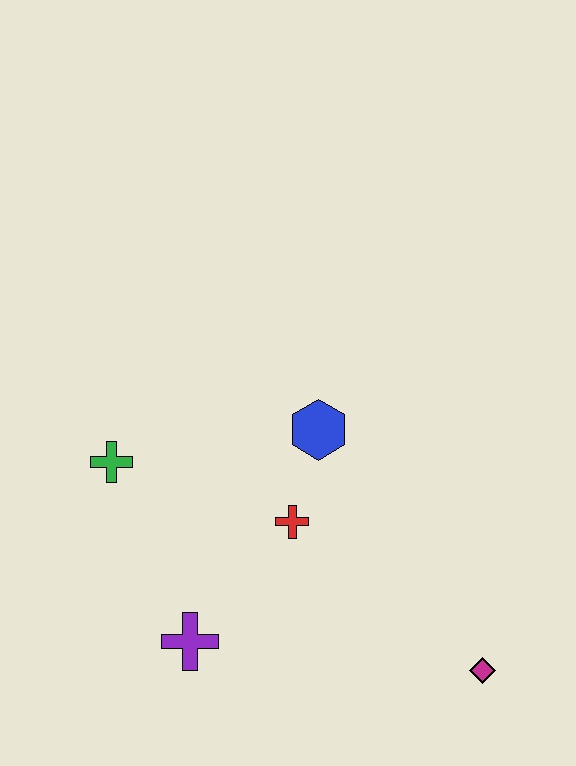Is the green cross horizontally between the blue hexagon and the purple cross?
No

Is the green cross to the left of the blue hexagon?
Yes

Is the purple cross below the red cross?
Yes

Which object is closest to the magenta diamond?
The red cross is closest to the magenta diamond.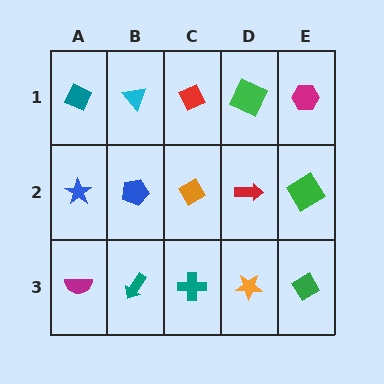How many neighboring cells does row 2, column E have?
3.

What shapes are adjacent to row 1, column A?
A blue star (row 2, column A), a cyan triangle (row 1, column B).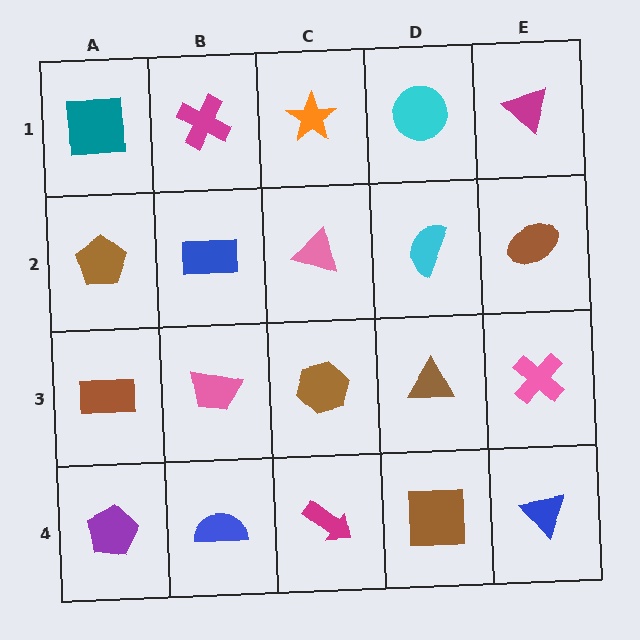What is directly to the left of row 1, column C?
A magenta cross.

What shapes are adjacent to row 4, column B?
A pink trapezoid (row 3, column B), a purple pentagon (row 4, column A), a magenta arrow (row 4, column C).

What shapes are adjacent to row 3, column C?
A pink triangle (row 2, column C), a magenta arrow (row 4, column C), a pink trapezoid (row 3, column B), a brown triangle (row 3, column D).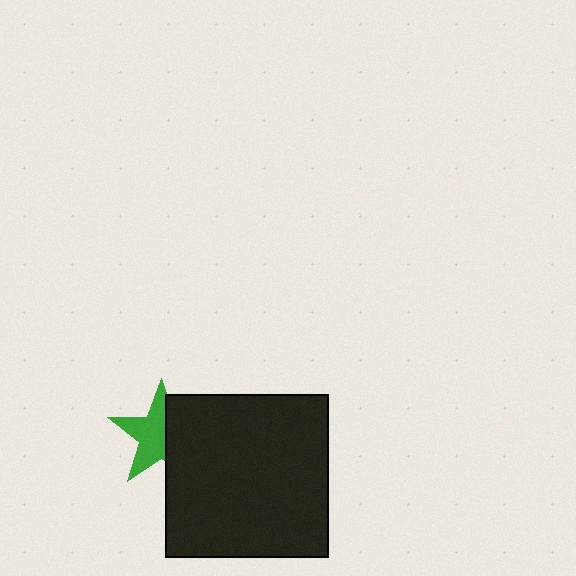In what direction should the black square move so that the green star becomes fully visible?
The black square should move right. That is the shortest direction to clear the overlap and leave the green star fully visible.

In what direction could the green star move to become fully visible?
The green star could move left. That would shift it out from behind the black square entirely.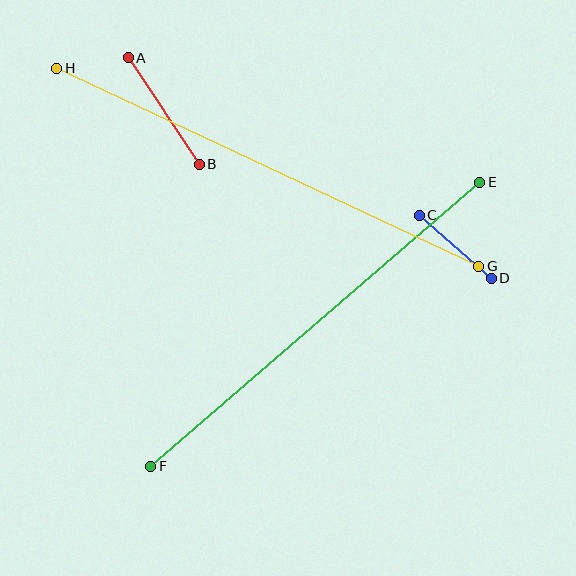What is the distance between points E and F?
The distance is approximately 435 pixels.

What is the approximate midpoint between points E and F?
The midpoint is at approximately (315, 324) pixels.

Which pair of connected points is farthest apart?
Points G and H are farthest apart.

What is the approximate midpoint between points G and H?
The midpoint is at approximately (268, 167) pixels.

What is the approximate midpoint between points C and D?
The midpoint is at approximately (455, 247) pixels.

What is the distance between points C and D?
The distance is approximately 96 pixels.